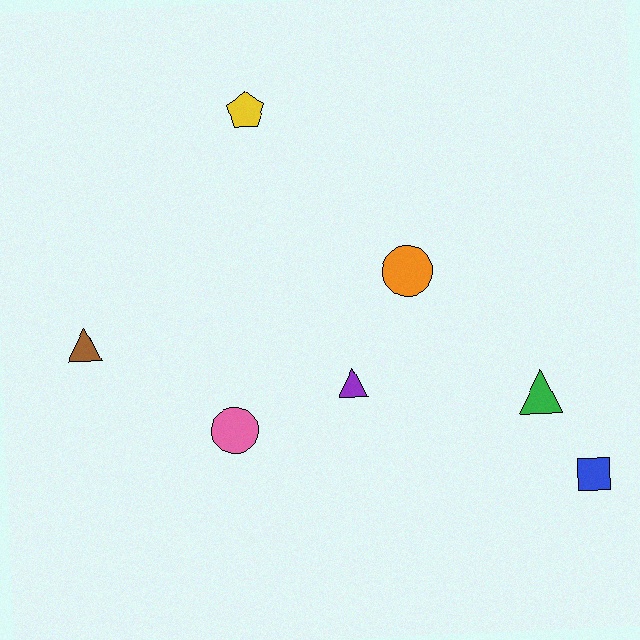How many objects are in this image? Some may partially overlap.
There are 7 objects.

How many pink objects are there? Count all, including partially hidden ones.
There is 1 pink object.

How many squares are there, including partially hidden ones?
There is 1 square.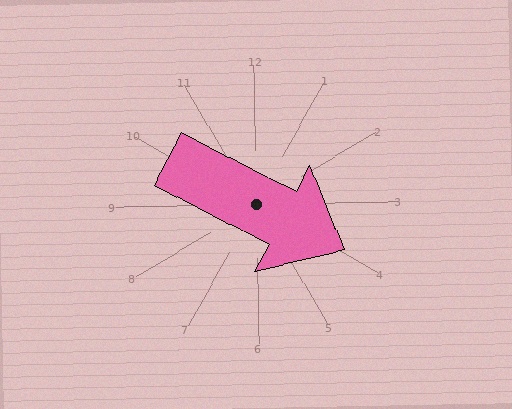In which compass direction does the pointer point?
Southeast.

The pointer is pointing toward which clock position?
Roughly 4 o'clock.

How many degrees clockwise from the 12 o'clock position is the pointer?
Approximately 118 degrees.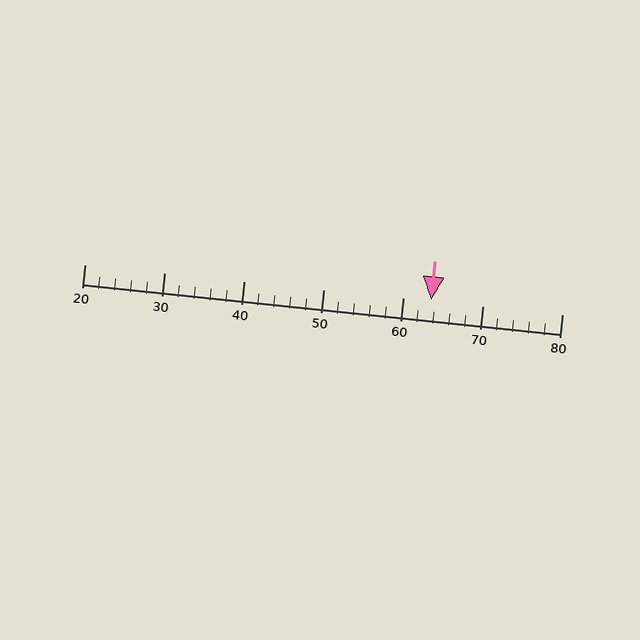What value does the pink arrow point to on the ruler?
The pink arrow points to approximately 64.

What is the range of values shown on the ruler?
The ruler shows values from 20 to 80.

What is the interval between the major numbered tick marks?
The major tick marks are spaced 10 units apart.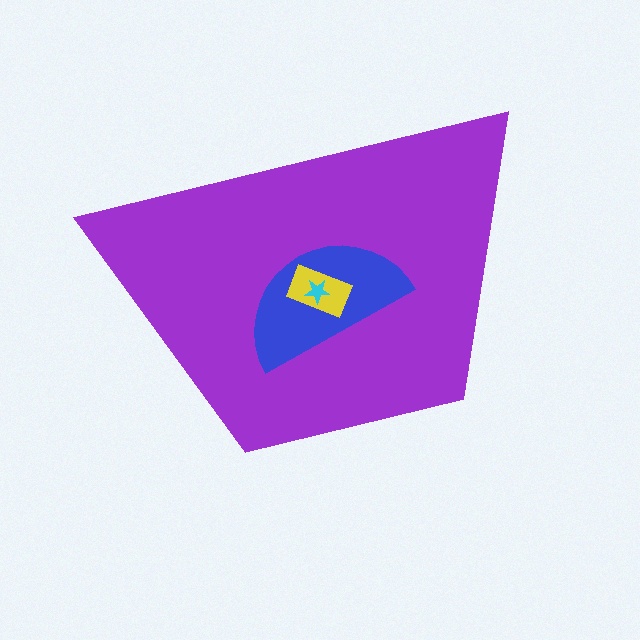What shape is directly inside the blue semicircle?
The yellow rectangle.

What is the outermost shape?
The purple trapezoid.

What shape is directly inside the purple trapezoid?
The blue semicircle.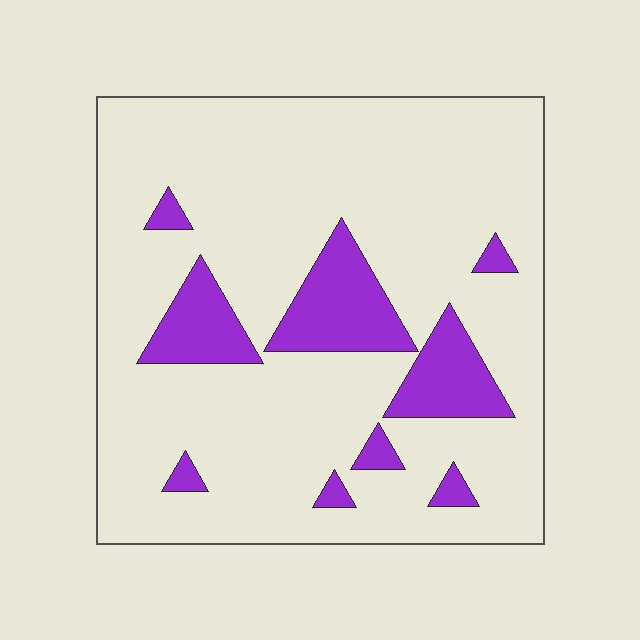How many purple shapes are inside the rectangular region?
9.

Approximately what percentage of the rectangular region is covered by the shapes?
Approximately 15%.